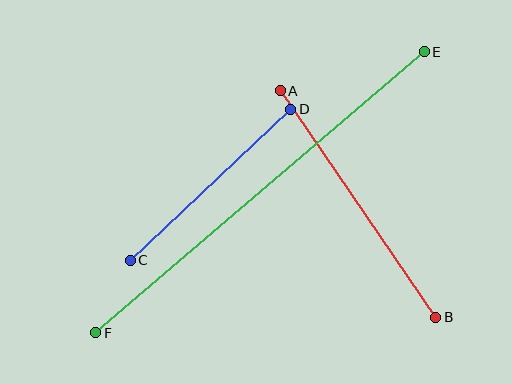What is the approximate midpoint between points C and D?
The midpoint is at approximately (211, 185) pixels.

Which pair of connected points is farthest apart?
Points E and F are farthest apart.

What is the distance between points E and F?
The distance is approximately 432 pixels.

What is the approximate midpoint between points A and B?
The midpoint is at approximately (358, 204) pixels.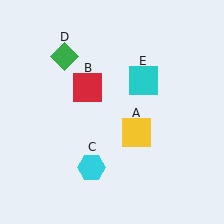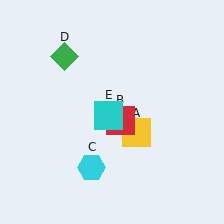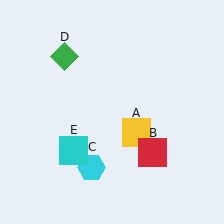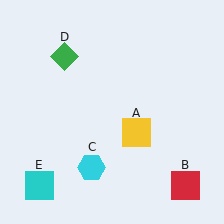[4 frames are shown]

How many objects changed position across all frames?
2 objects changed position: red square (object B), cyan square (object E).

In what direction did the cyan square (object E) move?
The cyan square (object E) moved down and to the left.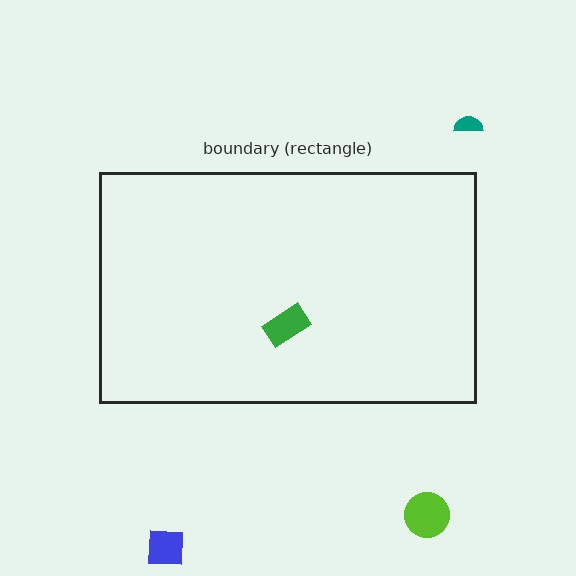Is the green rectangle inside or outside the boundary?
Inside.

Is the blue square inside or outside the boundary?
Outside.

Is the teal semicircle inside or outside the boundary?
Outside.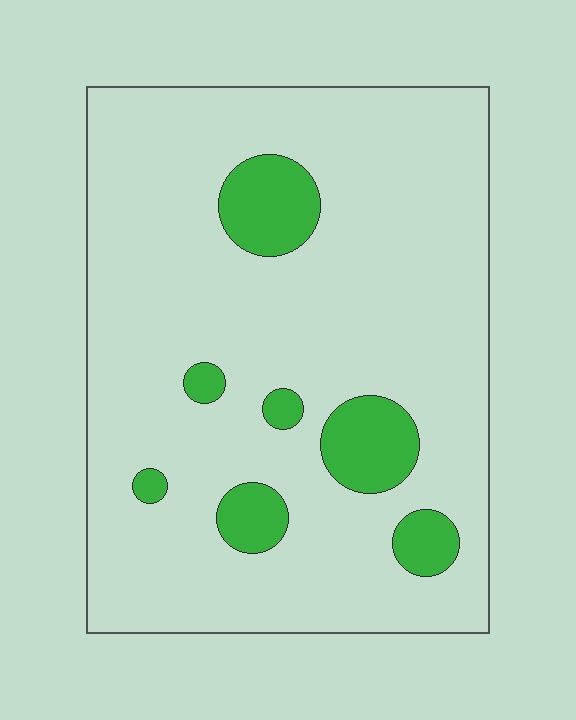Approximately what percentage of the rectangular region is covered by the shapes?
Approximately 10%.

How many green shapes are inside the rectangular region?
7.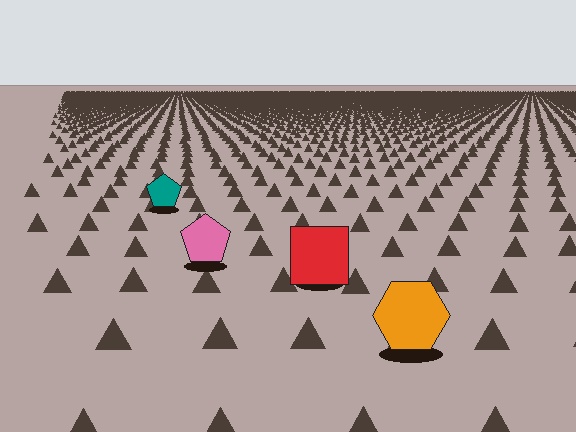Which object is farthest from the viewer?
The teal pentagon is farthest from the viewer. It appears smaller and the ground texture around it is denser.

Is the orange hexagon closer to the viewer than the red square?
Yes. The orange hexagon is closer — you can tell from the texture gradient: the ground texture is coarser near it.